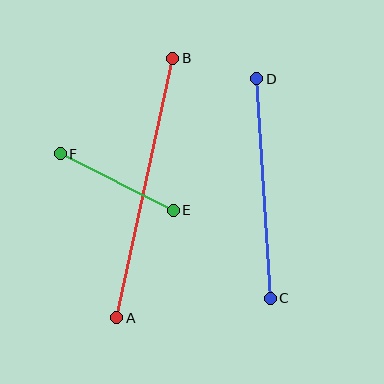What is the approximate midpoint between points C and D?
The midpoint is at approximately (264, 189) pixels.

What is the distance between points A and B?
The distance is approximately 265 pixels.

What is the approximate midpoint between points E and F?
The midpoint is at approximately (117, 182) pixels.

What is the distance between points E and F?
The distance is approximately 126 pixels.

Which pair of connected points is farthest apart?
Points A and B are farthest apart.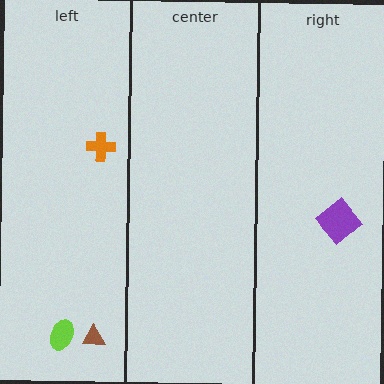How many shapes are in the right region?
1.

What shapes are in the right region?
The purple diamond.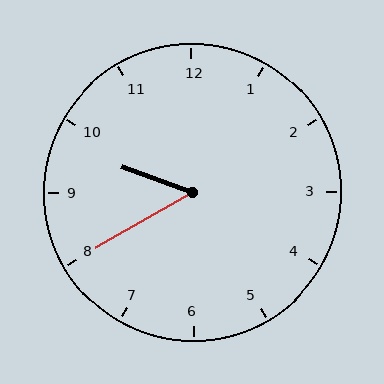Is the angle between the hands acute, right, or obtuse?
It is acute.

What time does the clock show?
9:40.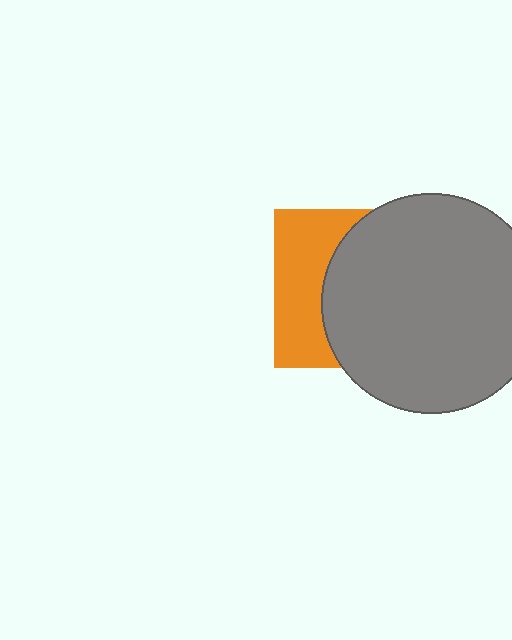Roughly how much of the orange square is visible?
A small part of it is visible (roughly 37%).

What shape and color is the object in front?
The object in front is a gray circle.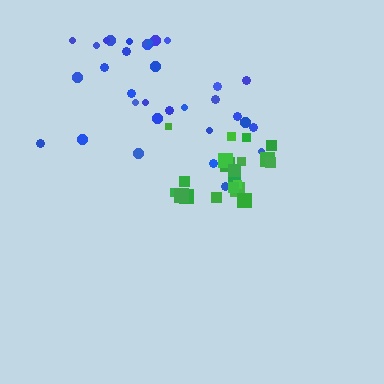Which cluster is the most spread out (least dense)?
Blue.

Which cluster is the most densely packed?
Green.